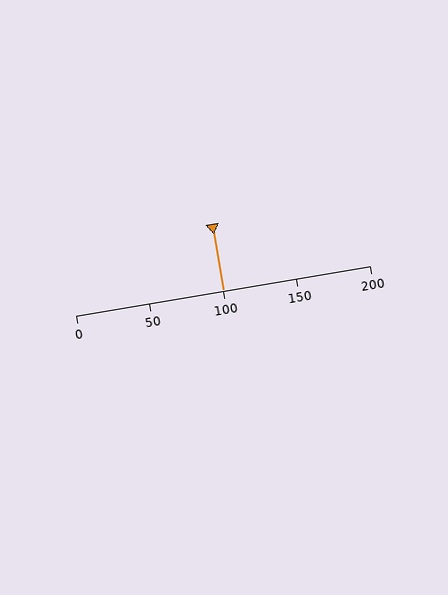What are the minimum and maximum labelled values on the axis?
The axis runs from 0 to 200.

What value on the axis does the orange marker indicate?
The marker indicates approximately 100.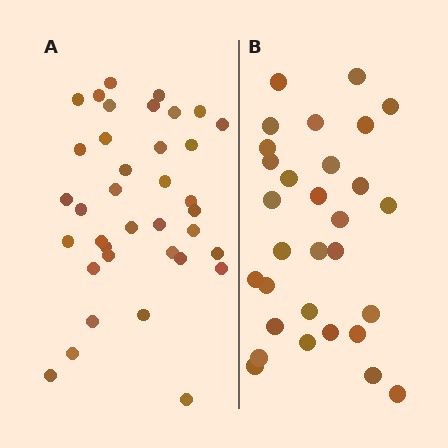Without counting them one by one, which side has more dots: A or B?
Region A (the left region) has more dots.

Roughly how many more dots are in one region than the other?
Region A has roughly 8 or so more dots than region B.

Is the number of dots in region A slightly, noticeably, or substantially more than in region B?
Region A has only slightly more — the two regions are fairly close. The ratio is roughly 1.2 to 1.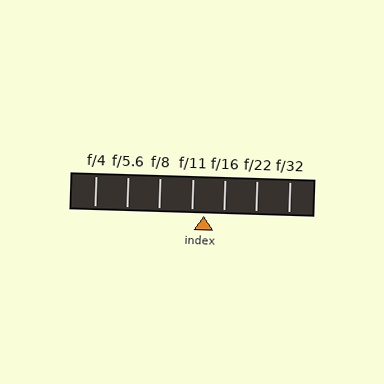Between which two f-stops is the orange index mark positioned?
The index mark is between f/11 and f/16.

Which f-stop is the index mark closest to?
The index mark is closest to f/11.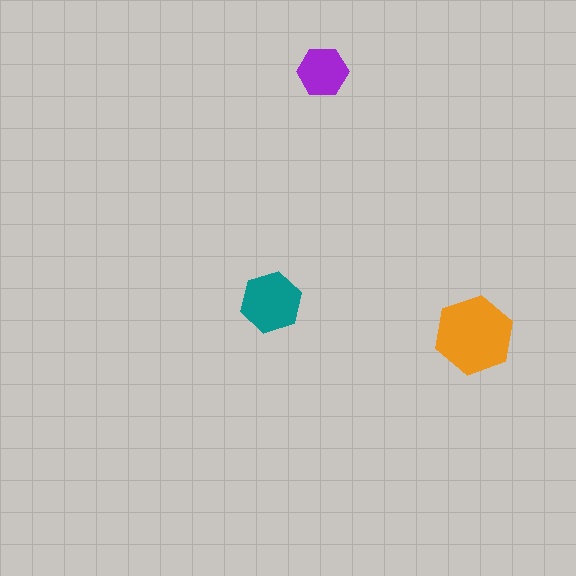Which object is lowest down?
The orange hexagon is bottommost.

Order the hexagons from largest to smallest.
the orange one, the teal one, the purple one.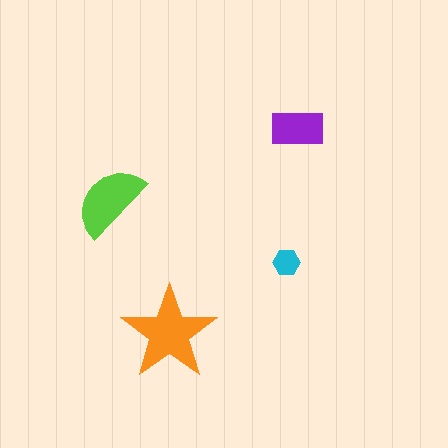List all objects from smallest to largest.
The cyan hexagon, the purple rectangle, the lime semicircle, the orange star.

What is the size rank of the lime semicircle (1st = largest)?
2nd.